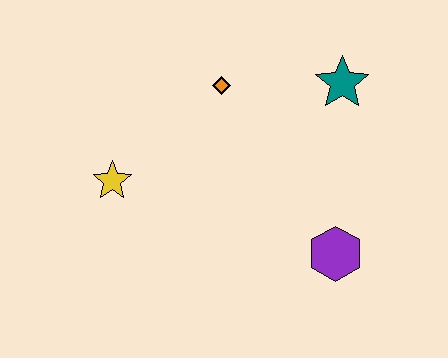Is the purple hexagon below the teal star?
Yes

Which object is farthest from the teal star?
The yellow star is farthest from the teal star.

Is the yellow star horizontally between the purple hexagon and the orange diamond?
No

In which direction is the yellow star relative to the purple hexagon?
The yellow star is to the left of the purple hexagon.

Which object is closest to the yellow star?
The orange diamond is closest to the yellow star.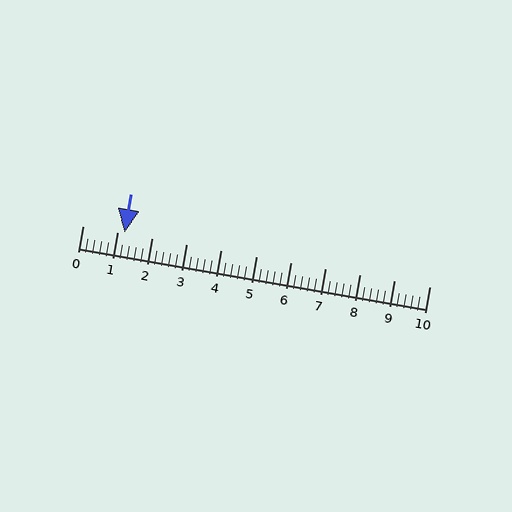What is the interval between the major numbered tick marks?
The major tick marks are spaced 1 units apart.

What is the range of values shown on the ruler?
The ruler shows values from 0 to 10.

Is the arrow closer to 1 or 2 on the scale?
The arrow is closer to 1.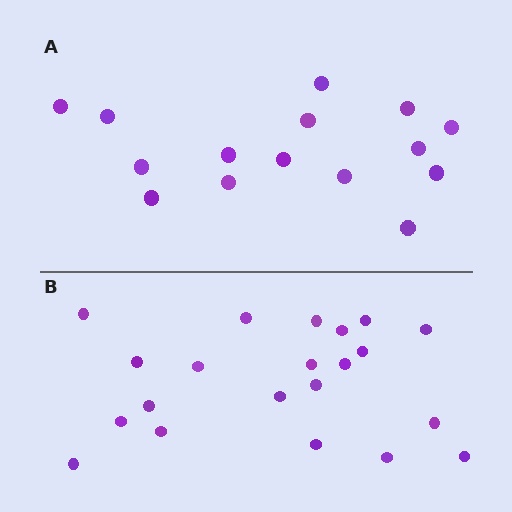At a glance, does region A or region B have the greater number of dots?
Region B (the bottom region) has more dots.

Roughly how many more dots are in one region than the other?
Region B has about 6 more dots than region A.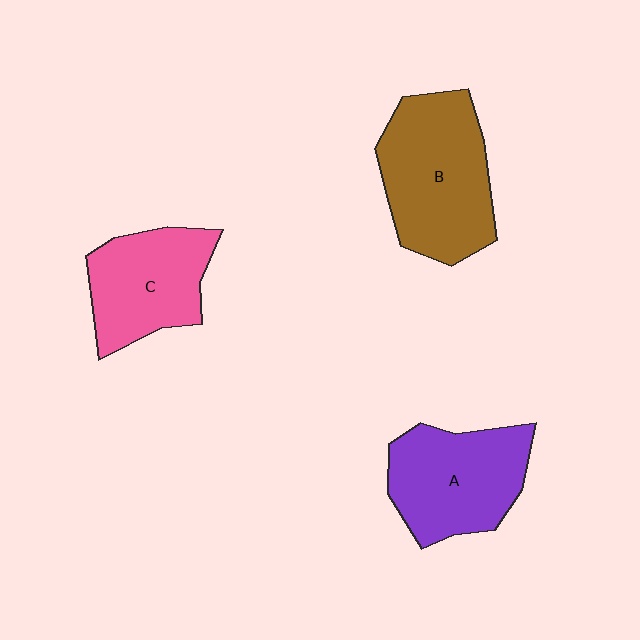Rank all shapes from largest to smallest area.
From largest to smallest: B (brown), A (purple), C (pink).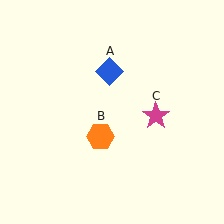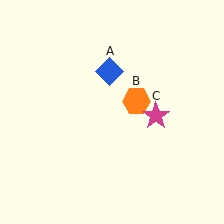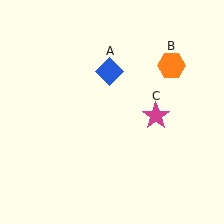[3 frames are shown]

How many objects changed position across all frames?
1 object changed position: orange hexagon (object B).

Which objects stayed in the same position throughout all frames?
Blue diamond (object A) and magenta star (object C) remained stationary.